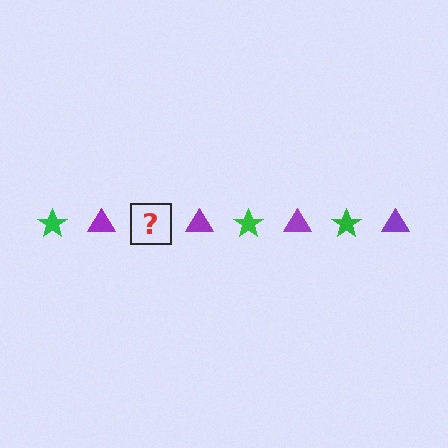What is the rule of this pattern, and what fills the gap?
The rule is that the pattern alternates between green star and purple triangle. The gap should be filled with a green star.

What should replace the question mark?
The question mark should be replaced with a green star.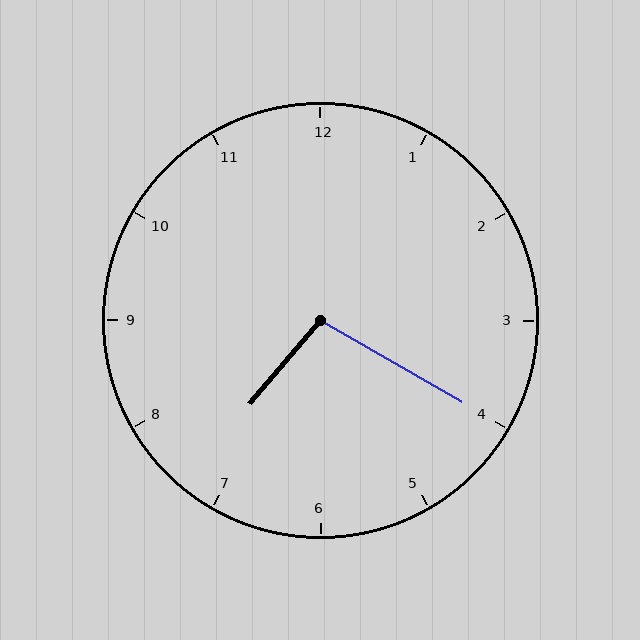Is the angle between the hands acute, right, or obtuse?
It is obtuse.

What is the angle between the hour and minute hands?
Approximately 100 degrees.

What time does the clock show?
7:20.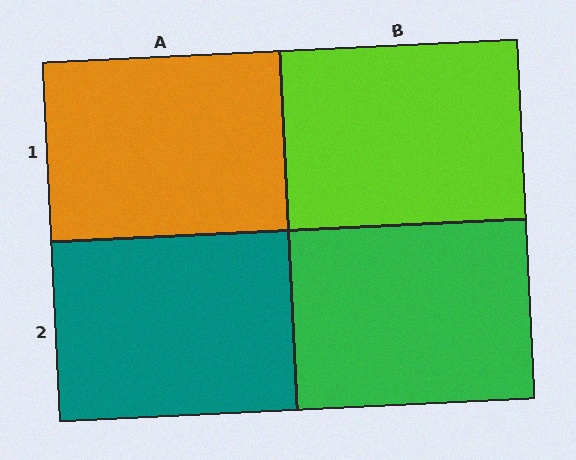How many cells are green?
1 cell is green.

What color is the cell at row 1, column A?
Orange.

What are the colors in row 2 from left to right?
Teal, green.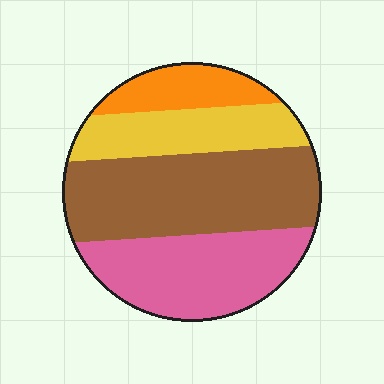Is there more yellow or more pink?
Pink.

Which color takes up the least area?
Orange, at roughly 10%.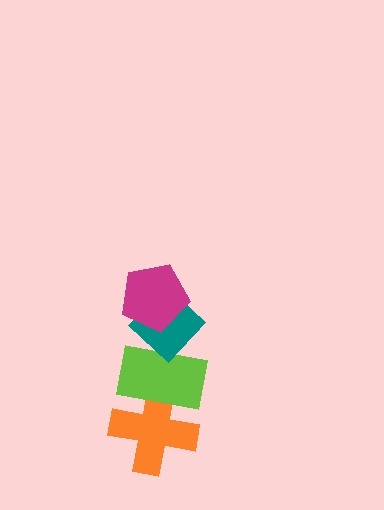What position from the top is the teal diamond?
The teal diamond is 2nd from the top.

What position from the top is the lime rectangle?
The lime rectangle is 3rd from the top.